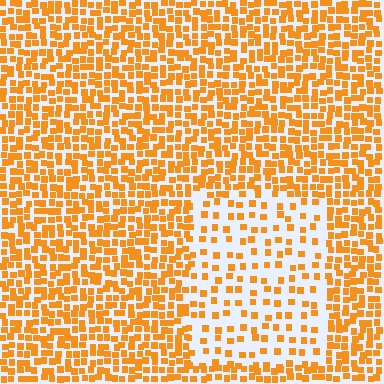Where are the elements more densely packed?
The elements are more densely packed outside the rectangle boundary.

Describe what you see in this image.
The image contains small orange elements arranged at two different densities. A rectangle-shaped region is visible where the elements are less densely packed than the surrounding area.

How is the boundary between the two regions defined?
The boundary is defined by a change in element density (approximately 2.4x ratio). All elements are the same color, size, and shape.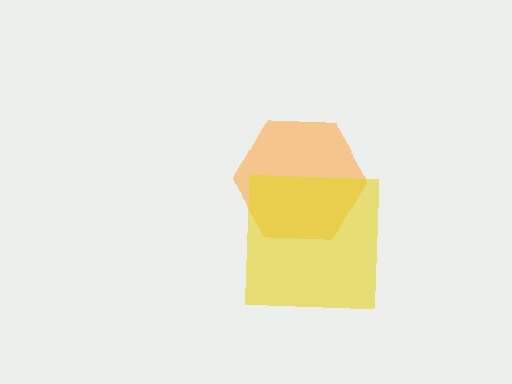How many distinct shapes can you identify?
There are 2 distinct shapes: an orange hexagon, a yellow square.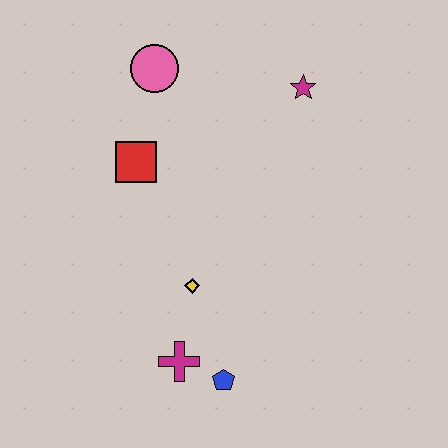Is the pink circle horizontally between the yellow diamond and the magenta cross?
No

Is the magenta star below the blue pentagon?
No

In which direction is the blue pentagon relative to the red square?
The blue pentagon is below the red square.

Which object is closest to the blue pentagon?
The magenta cross is closest to the blue pentagon.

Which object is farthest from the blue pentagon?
The pink circle is farthest from the blue pentagon.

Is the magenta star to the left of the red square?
No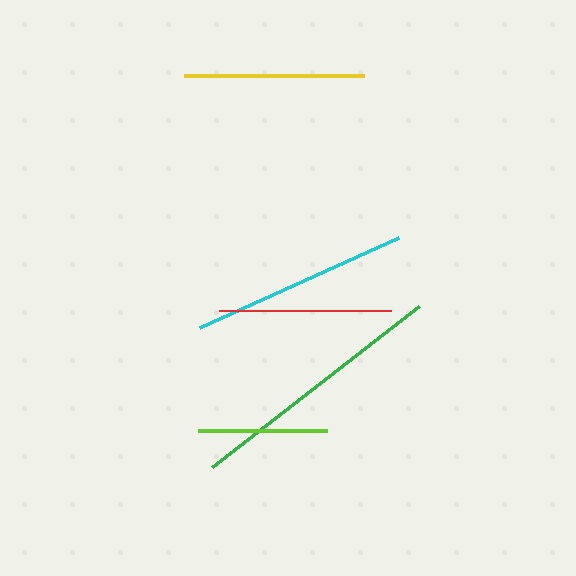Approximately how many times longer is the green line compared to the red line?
The green line is approximately 1.5 times the length of the red line.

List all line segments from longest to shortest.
From longest to shortest: green, cyan, yellow, red, lime.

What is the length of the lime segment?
The lime segment is approximately 130 pixels long.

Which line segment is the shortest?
The lime line is the shortest at approximately 130 pixels.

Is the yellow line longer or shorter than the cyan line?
The cyan line is longer than the yellow line.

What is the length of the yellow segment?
The yellow segment is approximately 180 pixels long.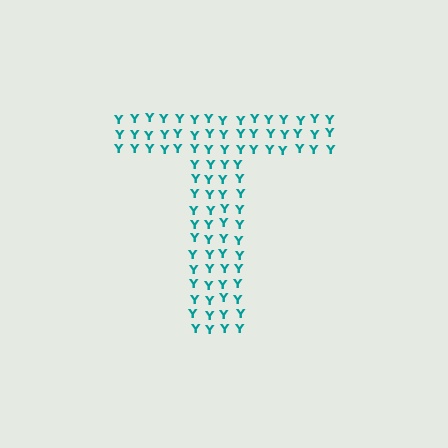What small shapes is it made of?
It is made of small letter Y's.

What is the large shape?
The large shape is the letter T.